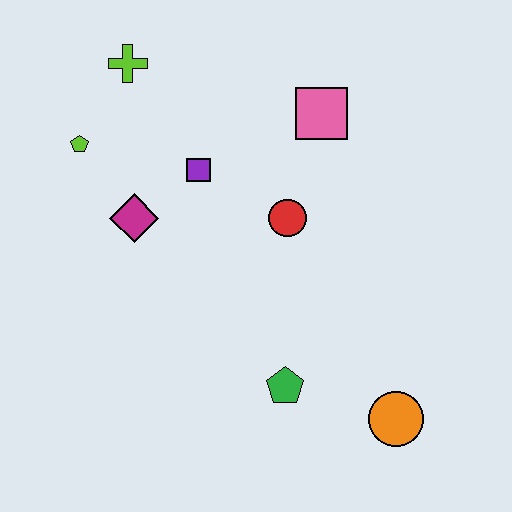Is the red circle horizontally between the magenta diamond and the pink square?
Yes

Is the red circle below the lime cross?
Yes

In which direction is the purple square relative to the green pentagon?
The purple square is above the green pentagon.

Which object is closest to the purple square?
The magenta diamond is closest to the purple square.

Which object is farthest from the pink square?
The orange circle is farthest from the pink square.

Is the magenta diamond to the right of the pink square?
No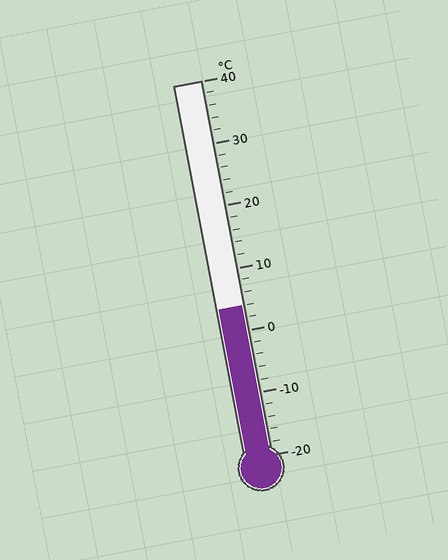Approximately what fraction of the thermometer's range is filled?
The thermometer is filled to approximately 40% of its range.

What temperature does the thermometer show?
The thermometer shows approximately 4°C.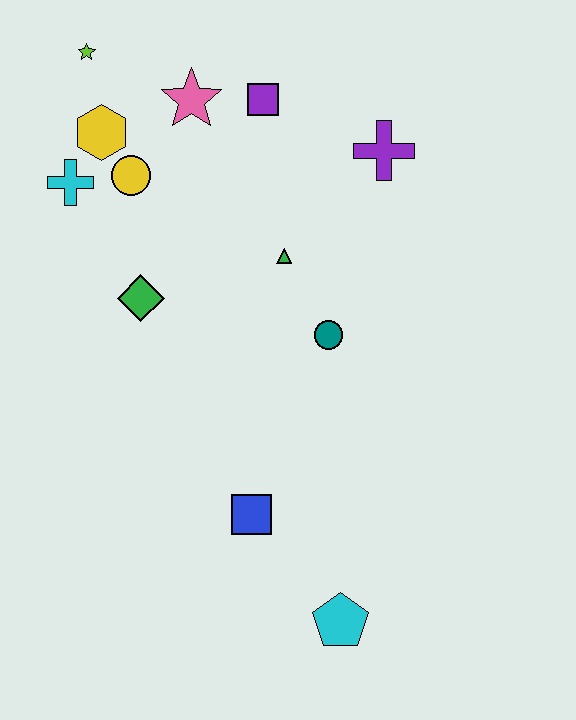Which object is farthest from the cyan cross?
The cyan pentagon is farthest from the cyan cross.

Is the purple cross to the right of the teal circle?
Yes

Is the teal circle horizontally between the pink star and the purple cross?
Yes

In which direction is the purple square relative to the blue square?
The purple square is above the blue square.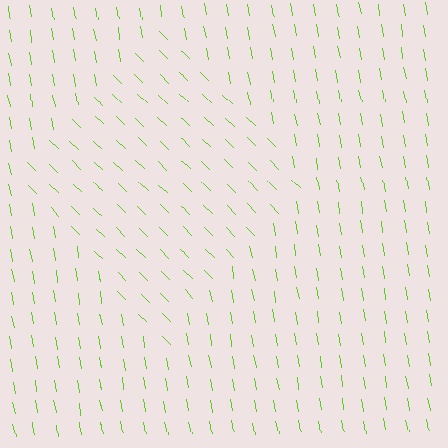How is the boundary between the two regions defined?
The boundary is defined purely by a change in line orientation (approximately 34 degrees difference). All lines are the same color and thickness.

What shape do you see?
I see a diamond.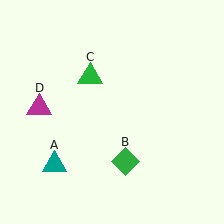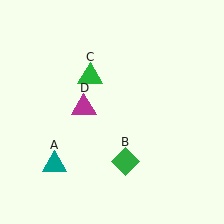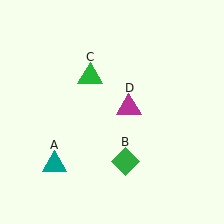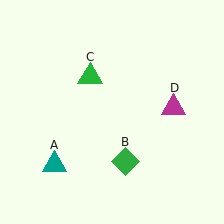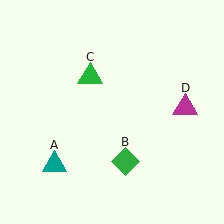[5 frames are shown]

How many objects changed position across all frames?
1 object changed position: magenta triangle (object D).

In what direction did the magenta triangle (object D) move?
The magenta triangle (object D) moved right.